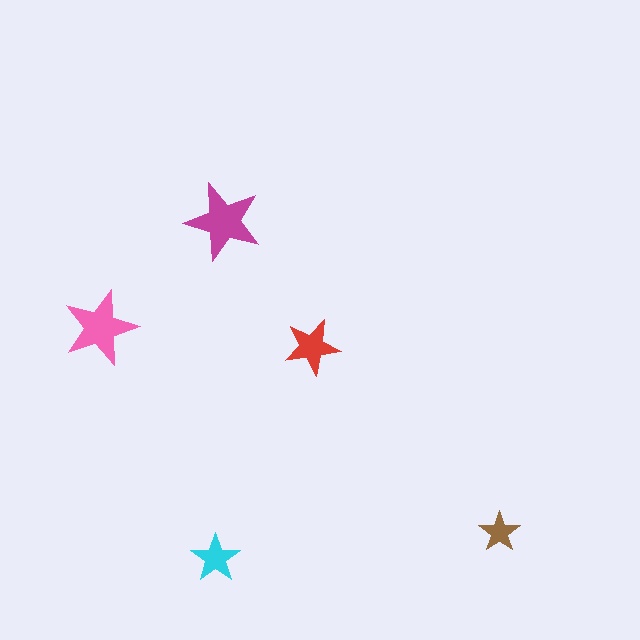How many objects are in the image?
There are 5 objects in the image.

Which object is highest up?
The magenta star is topmost.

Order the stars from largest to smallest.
the magenta one, the pink one, the red one, the cyan one, the brown one.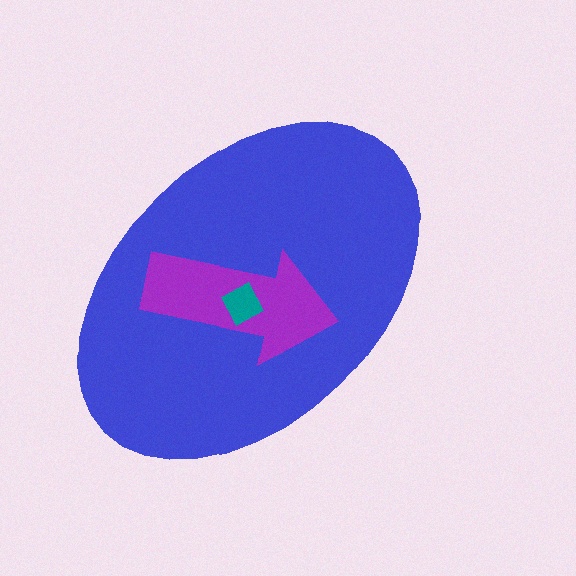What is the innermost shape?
The teal diamond.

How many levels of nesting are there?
3.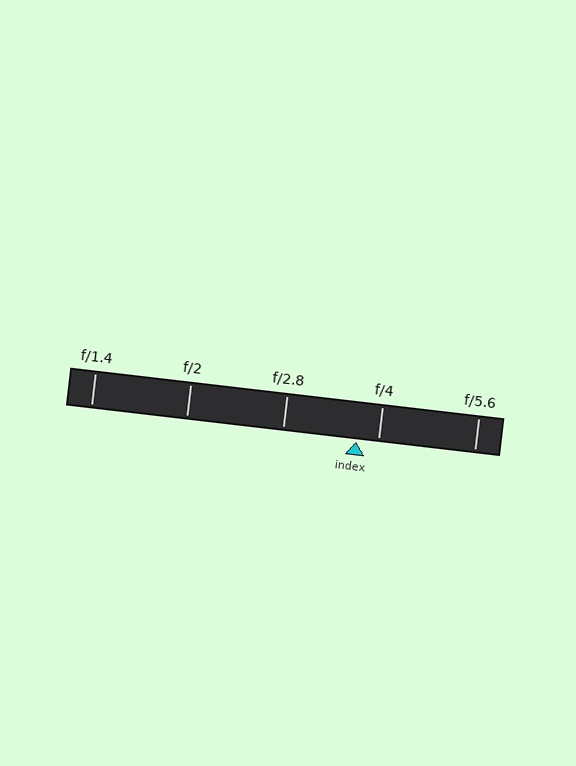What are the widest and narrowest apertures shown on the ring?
The widest aperture shown is f/1.4 and the narrowest is f/5.6.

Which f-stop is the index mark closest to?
The index mark is closest to f/4.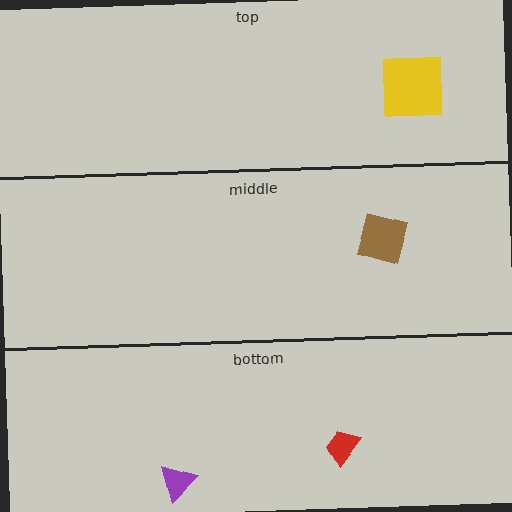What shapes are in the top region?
The yellow square.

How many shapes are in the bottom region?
2.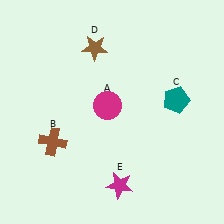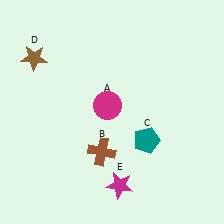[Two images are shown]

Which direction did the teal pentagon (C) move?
The teal pentagon (C) moved down.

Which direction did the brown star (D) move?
The brown star (D) moved left.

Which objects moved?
The objects that moved are: the brown cross (B), the teal pentagon (C), the brown star (D).